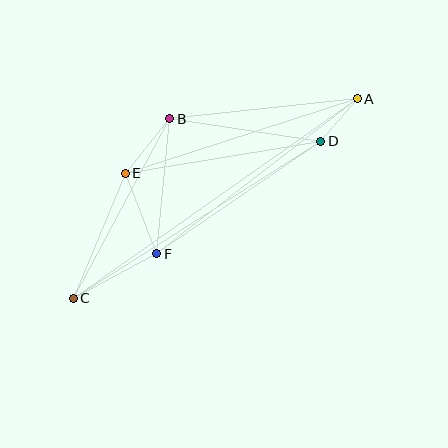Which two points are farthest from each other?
Points A and C are farthest from each other.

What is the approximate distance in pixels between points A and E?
The distance between A and E is approximately 244 pixels.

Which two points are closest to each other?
Points A and D are closest to each other.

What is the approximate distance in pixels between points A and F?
The distance between A and F is approximately 253 pixels.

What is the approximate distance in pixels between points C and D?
The distance between C and D is approximately 293 pixels.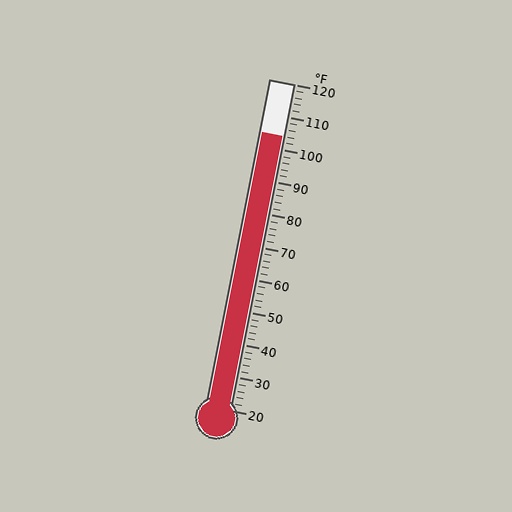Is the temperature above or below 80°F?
The temperature is above 80°F.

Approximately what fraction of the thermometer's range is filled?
The thermometer is filled to approximately 85% of its range.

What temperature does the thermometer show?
The thermometer shows approximately 104°F.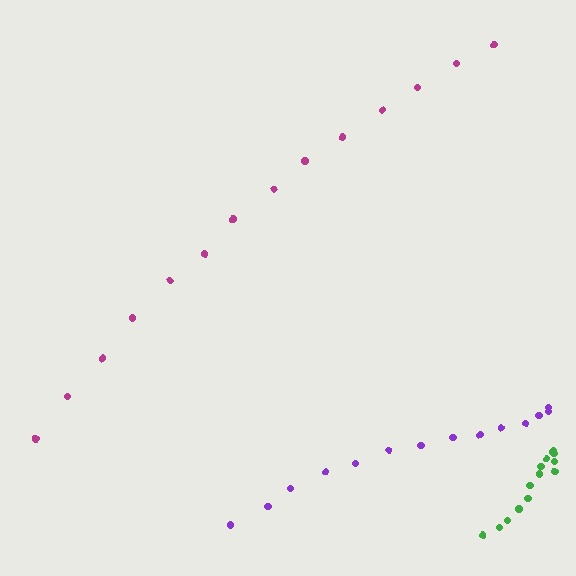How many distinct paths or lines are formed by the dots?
There are 3 distinct paths.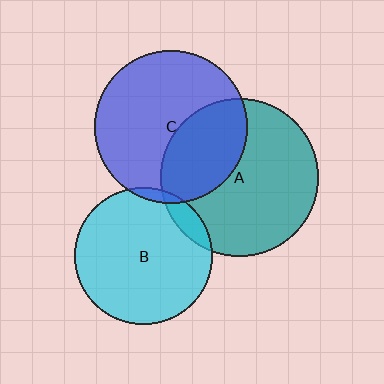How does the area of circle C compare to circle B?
Approximately 1.2 times.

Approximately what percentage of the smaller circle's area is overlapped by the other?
Approximately 5%.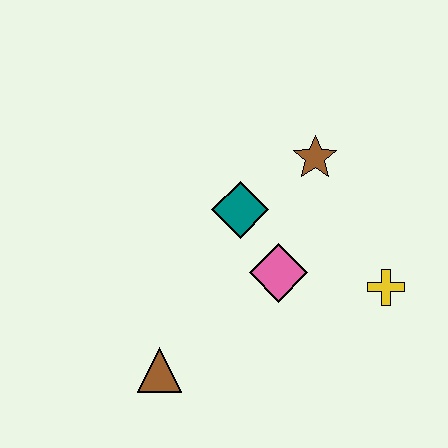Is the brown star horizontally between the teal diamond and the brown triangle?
No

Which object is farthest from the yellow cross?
The brown triangle is farthest from the yellow cross.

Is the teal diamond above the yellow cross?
Yes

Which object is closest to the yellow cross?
The pink diamond is closest to the yellow cross.